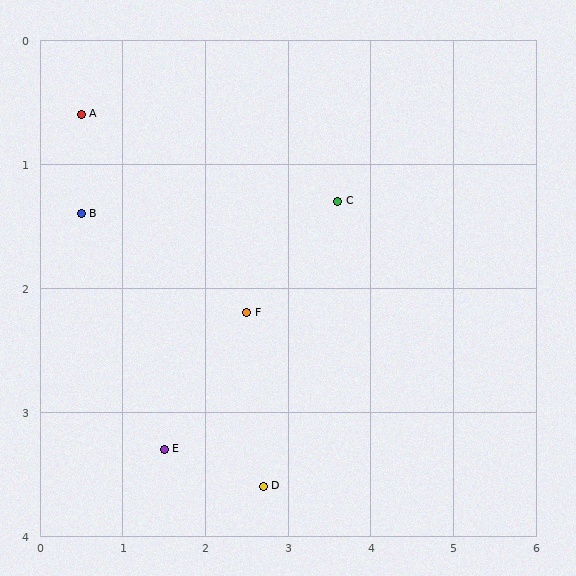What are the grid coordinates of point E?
Point E is at approximately (1.5, 3.3).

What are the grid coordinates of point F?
Point F is at approximately (2.5, 2.2).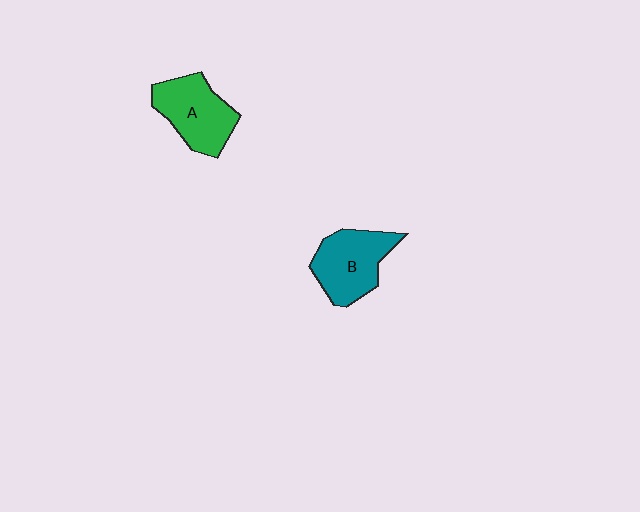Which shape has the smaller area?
Shape A (green).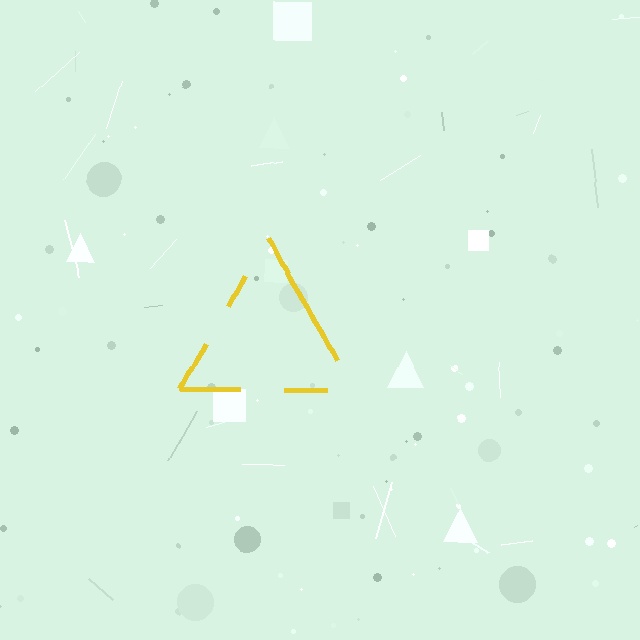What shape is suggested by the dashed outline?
The dashed outline suggests a triangle.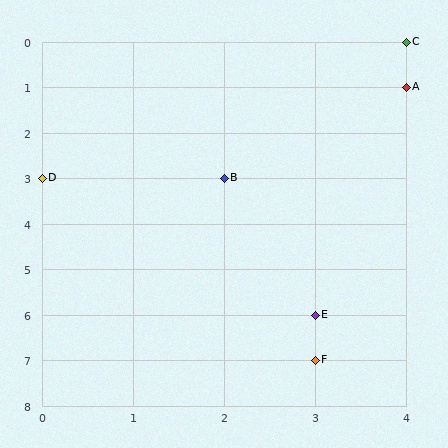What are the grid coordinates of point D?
Point D is at grid coordinates (0, 3).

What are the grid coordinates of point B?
Point B is at grid coordinates (2, 3).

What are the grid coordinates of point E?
Point E is at grid coordinates (3, 6).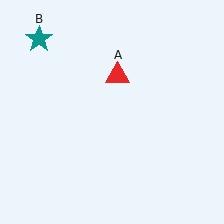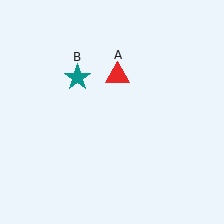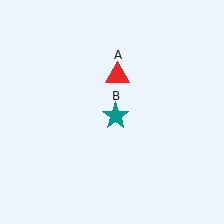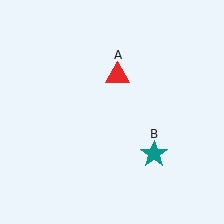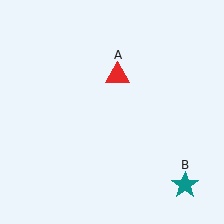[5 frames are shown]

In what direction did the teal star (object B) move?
The teal star (object B) moved down and to the right.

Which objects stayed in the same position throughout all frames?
Red triangle (object A) remained stationary.